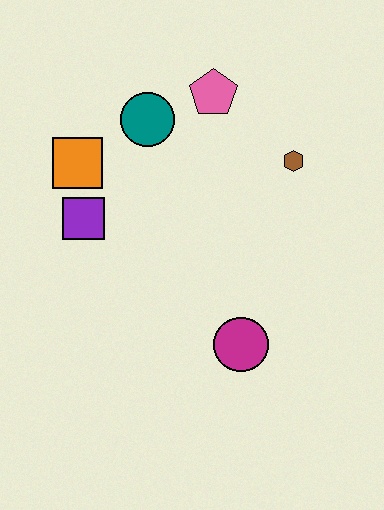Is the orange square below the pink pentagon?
Yes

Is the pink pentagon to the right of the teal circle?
Yes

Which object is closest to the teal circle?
The pink pentagon is closest to the teal circle.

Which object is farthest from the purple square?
The brown hexagon is farthest from the purple square.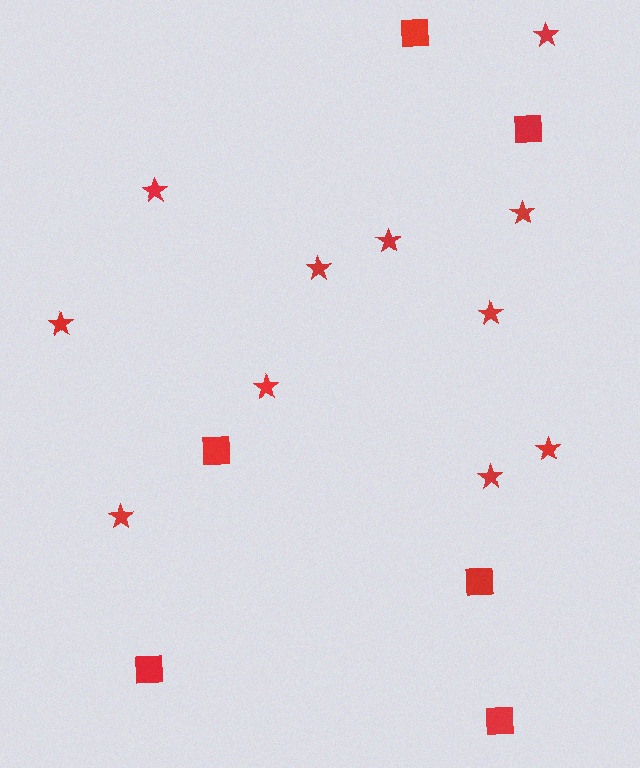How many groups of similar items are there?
There are 2 groups: one group of stars (11) and one group of squares (6).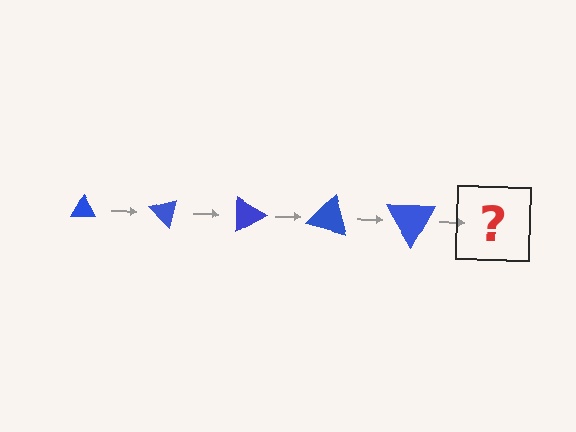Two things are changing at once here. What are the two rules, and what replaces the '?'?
The two rules are that the triangle grows larger each step and it rotates 45 degrees each step. The '?' should be a triangle, larger than the previous one and rotated 225 degrees from the start.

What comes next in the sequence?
The next element should be a triangle, larger than the previous one and rotated 225 degrees from the start.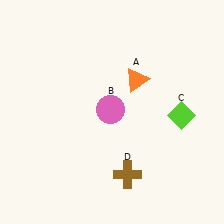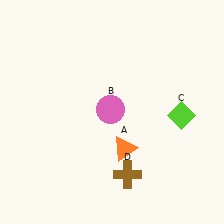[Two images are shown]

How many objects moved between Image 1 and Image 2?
1 object moved between the two images.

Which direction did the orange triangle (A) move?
The orange triangle (A) moved down.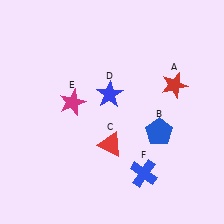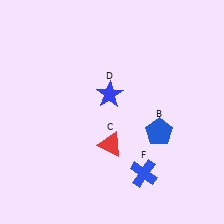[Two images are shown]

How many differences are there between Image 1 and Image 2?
There are 2 differences between the two images.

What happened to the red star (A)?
The red star (A) was removed in Image 2. It was in the top-right area of Image 1.